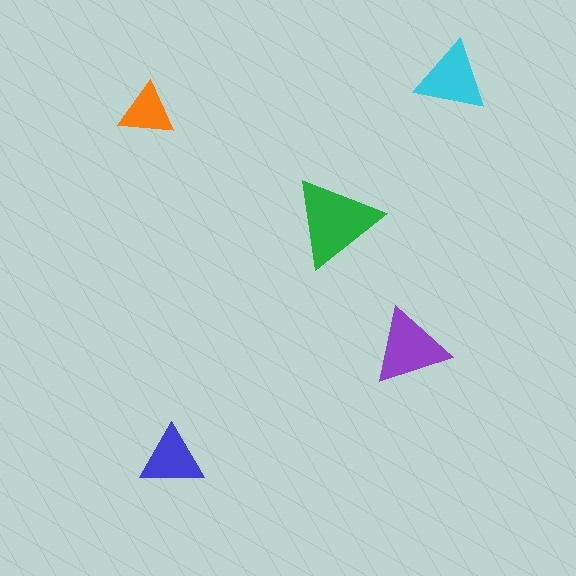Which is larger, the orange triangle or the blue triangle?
The blue one.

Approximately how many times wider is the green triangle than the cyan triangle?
About 1.5 times wider.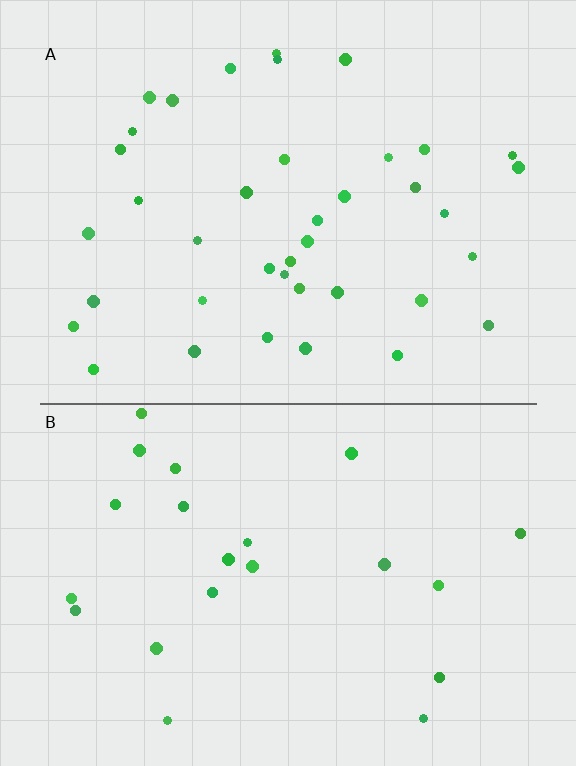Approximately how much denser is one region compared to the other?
Approximately 1.8× — region A over region B.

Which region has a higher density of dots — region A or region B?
A (the top).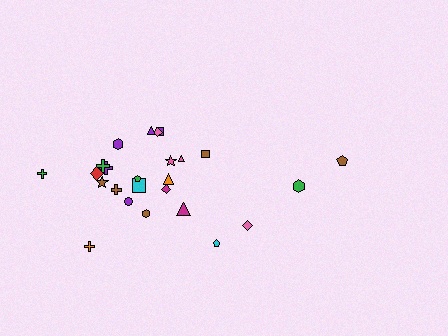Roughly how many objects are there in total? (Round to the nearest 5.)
Roughly 25 objects in total.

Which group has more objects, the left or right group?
The left group.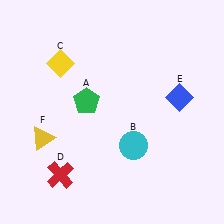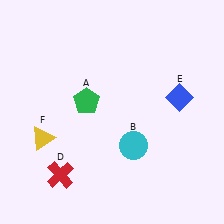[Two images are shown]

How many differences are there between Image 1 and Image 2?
There is 1 difference between the two images.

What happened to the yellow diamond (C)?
The yellow diamond (C) was removed in Image 2. It was in the top-left area of Image 1.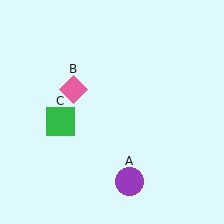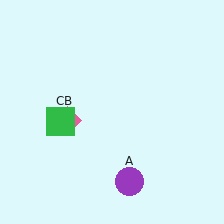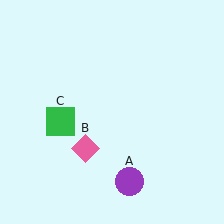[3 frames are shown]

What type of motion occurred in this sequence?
The pink diamond (object B) rotated counterclockwise around the center of the scene.